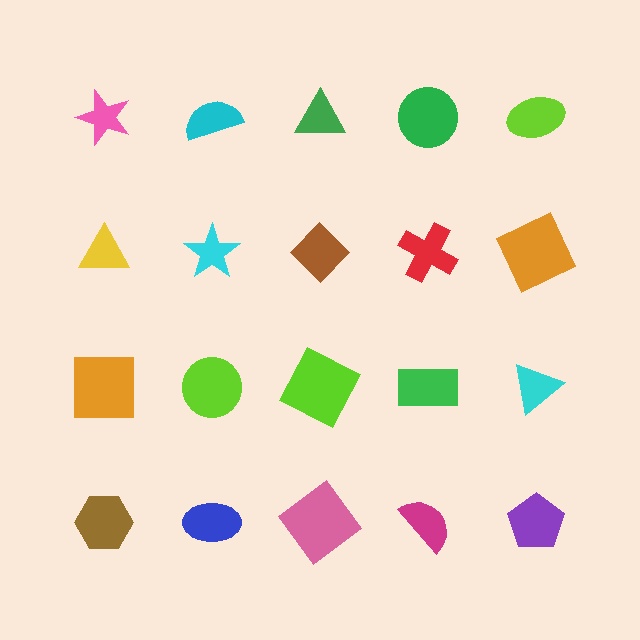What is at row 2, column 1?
A yellow triangle.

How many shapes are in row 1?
5 shapes.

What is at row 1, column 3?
A green triangle.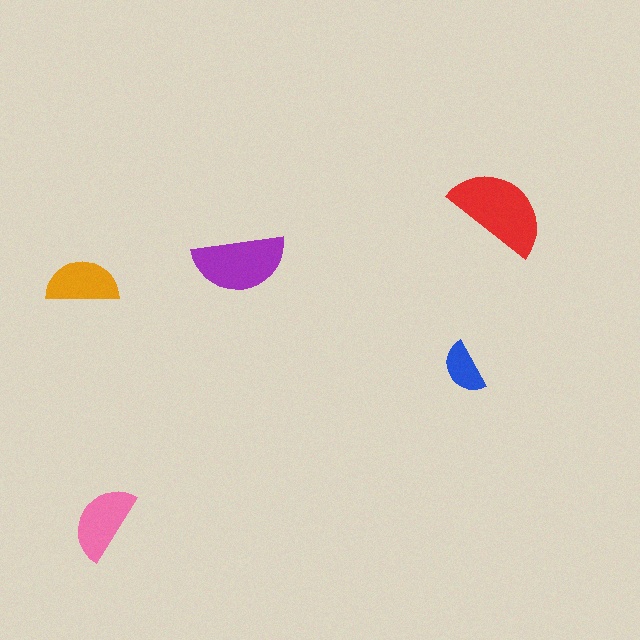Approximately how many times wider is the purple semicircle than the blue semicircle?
About 2 times wider.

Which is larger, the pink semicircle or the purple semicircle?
The purple one.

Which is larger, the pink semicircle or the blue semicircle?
The pink one.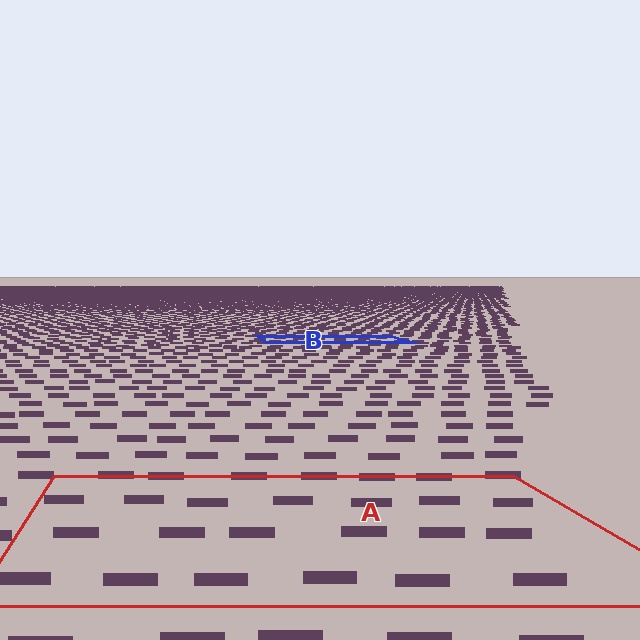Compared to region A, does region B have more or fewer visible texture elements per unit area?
Region B has more texture elements per unit area — they are packed more densely because it is farther away.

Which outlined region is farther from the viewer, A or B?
Region B is farther from the viewer — the texture elements inside it appear smaller and more densely packed.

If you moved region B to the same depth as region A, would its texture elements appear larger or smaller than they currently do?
They would appear larger. At a closer depth, the same texture elements are projected at a bigger on-screen size.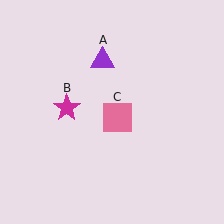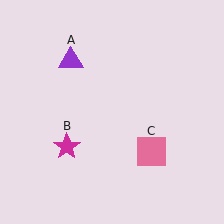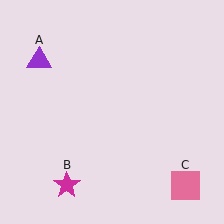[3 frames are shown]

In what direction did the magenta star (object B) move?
The magenta star (object B) moved down.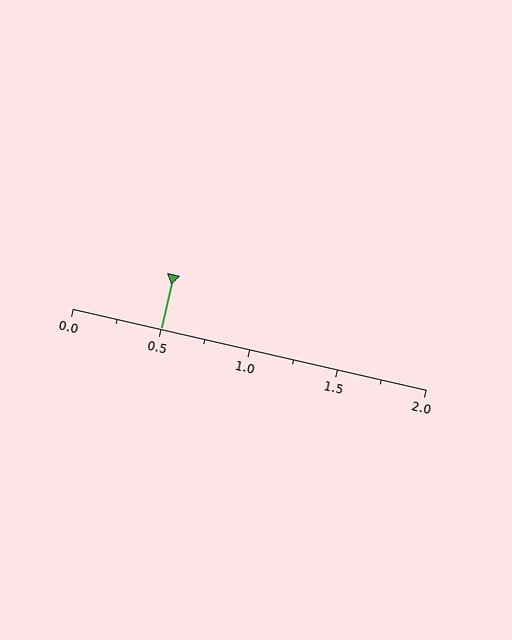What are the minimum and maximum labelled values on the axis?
The axis runs from 0.0 to 2.0.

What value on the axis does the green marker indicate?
The marker indicates approximately 0.5.